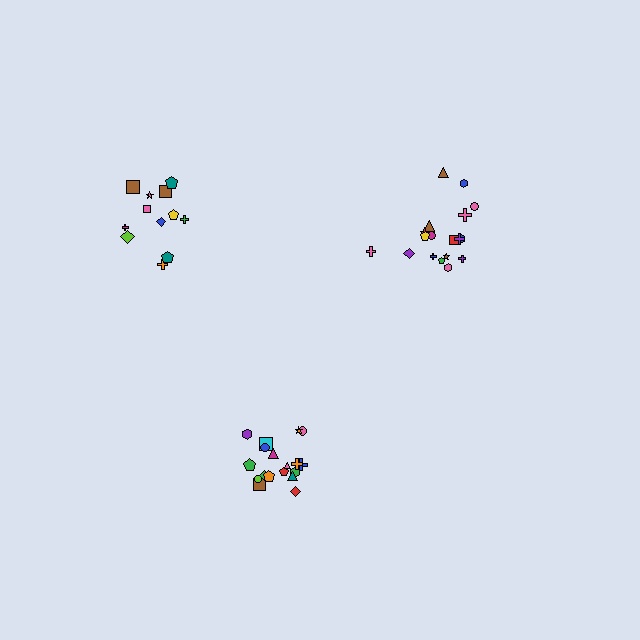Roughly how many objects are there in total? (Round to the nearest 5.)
Roughly 50 objects in total.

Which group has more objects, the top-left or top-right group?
The top-right group.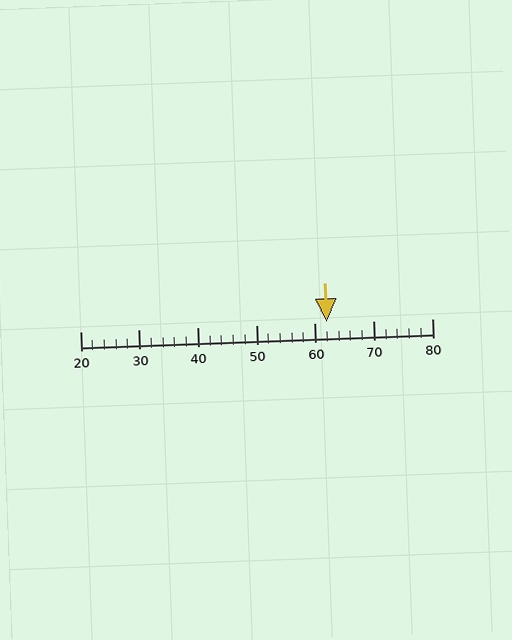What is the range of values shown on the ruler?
The ruler shows values from 20 to 80.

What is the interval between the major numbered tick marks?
The major tick marks are spaced 10 units apart.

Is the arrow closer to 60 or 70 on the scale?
The arrow is closer to 60.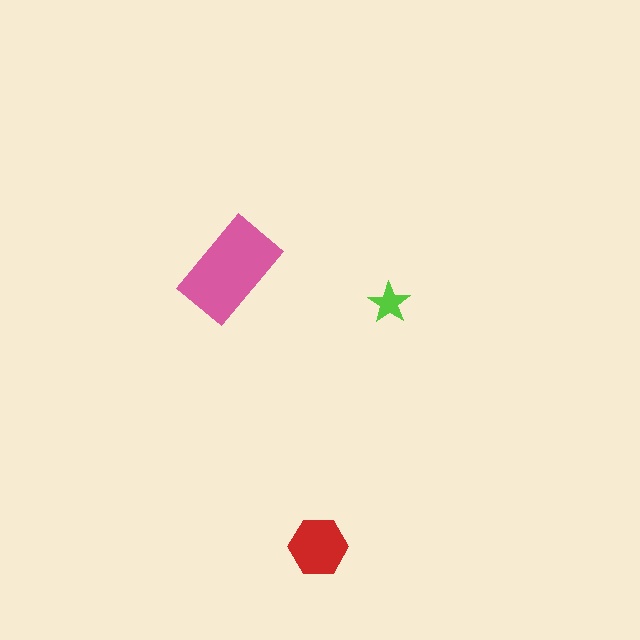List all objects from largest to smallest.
The pink rectangle, the red hexagon, the lime star.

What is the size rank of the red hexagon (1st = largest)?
2nd.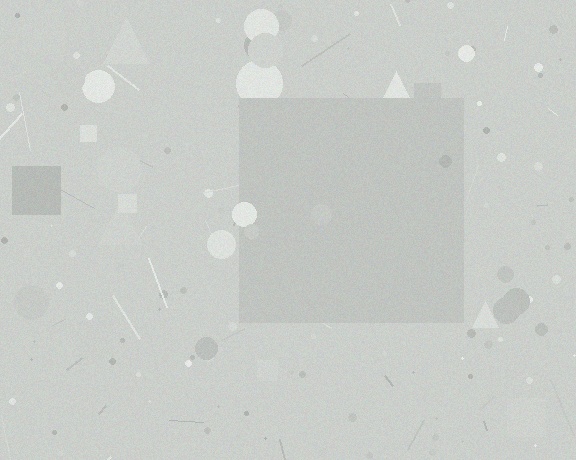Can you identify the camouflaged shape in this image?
The camouflaged shape is a square.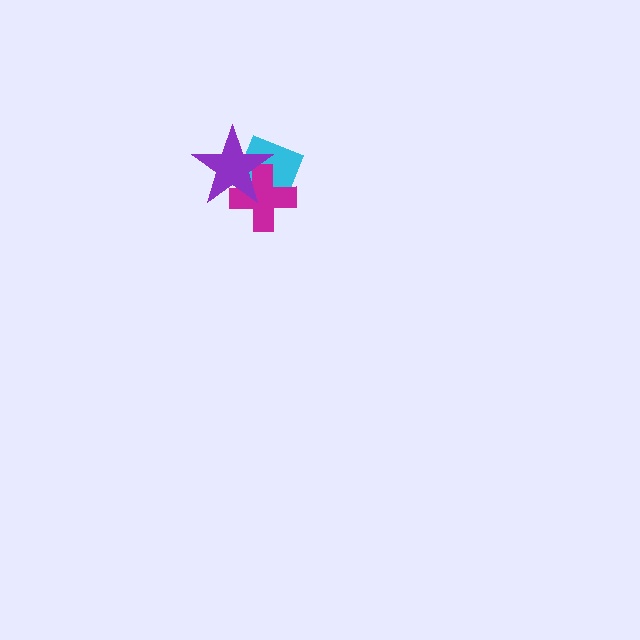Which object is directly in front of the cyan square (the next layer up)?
The magenta cross is directly in front of the cyan square.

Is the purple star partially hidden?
No, no other shape covers it.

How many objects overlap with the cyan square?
2 objects overlap with the cyan square.